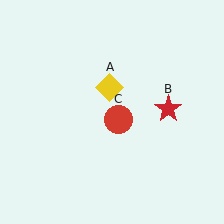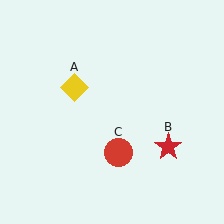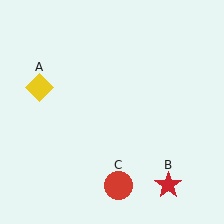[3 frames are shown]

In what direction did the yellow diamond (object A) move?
The yellow diamond (object A) moved left.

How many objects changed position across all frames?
3 objects changed position: yellow diamond (object A), red star (object B), red circle (object C).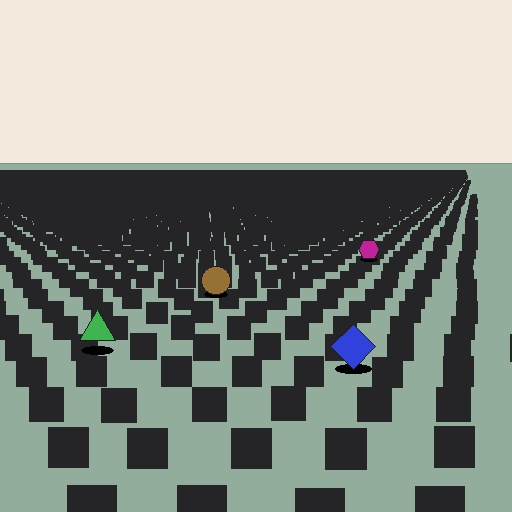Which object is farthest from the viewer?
The magenta hexagon is farthest from the viewer. It appears smaller and the ground texture around it is denser.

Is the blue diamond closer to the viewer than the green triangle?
Yes. The blue diamond is closer — you can tell from the texture gradient: the ground texture is coarser near it.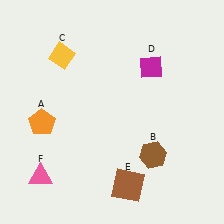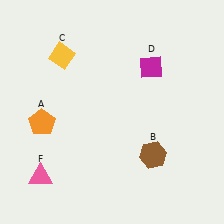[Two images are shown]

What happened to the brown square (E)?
The brown square (E) was removed in Image 2. It was in the bottom-right area of Image 1.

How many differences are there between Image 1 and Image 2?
There is 1 difference between the two images.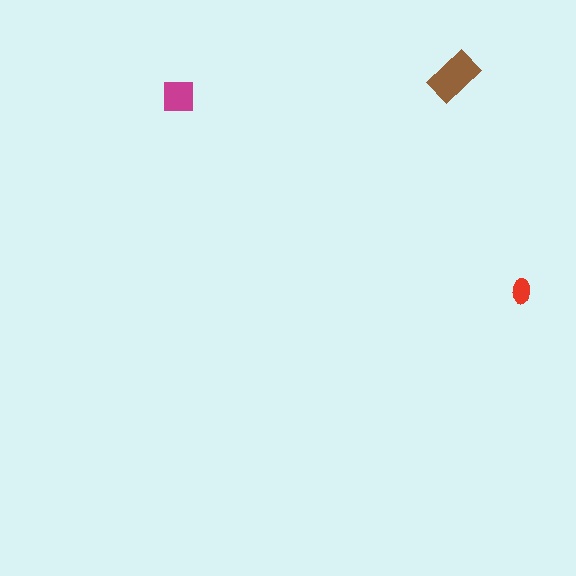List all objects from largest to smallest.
The brown rectangle, the magenta square, the red ellipse.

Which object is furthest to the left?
The magenta square is leftmost.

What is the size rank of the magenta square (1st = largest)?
2nd.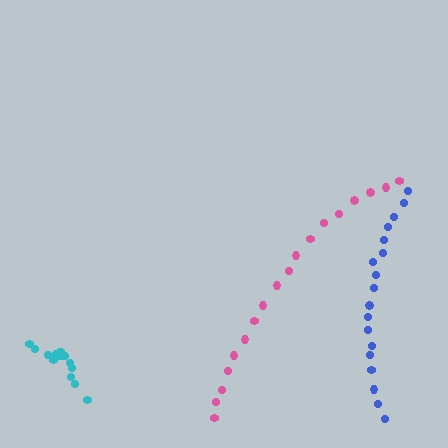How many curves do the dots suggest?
There are 3 distinct paths.